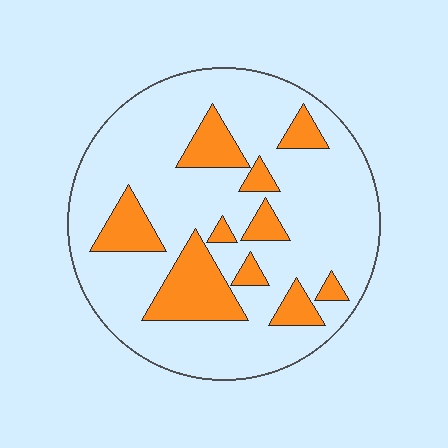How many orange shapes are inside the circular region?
10.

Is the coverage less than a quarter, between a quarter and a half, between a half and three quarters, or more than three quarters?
Less than a quarter.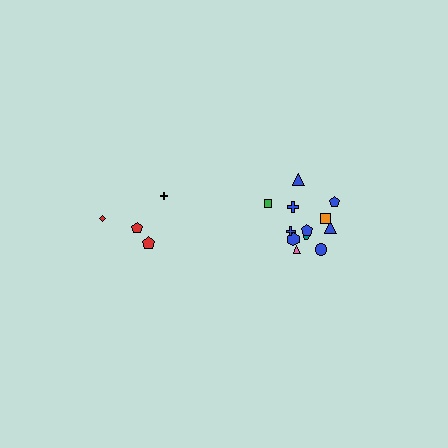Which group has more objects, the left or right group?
The right group.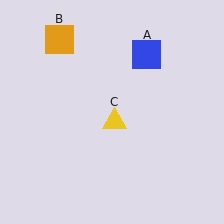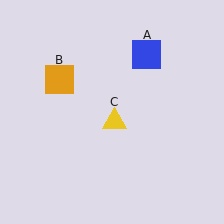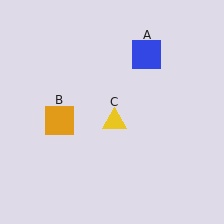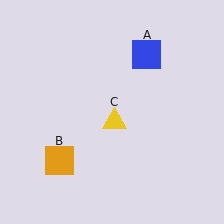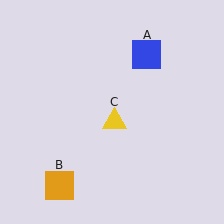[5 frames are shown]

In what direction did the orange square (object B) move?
The orange square (object B) moved down.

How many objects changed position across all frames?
1 object changed position: orange square (object B).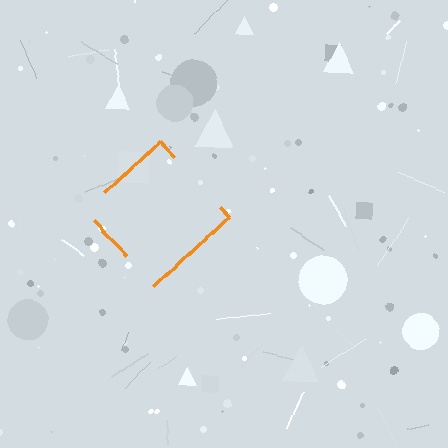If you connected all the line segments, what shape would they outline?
They would outline a diamond.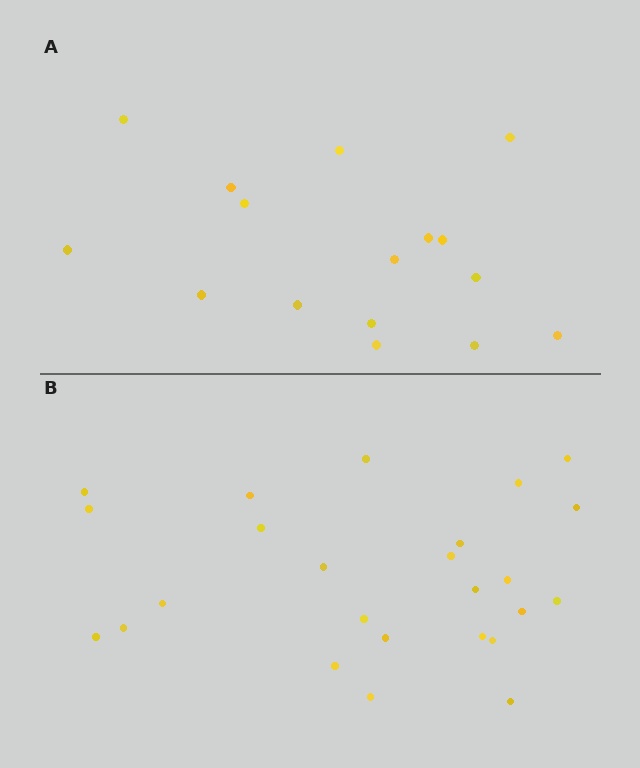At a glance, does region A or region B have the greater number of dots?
Region B (the bottom region) has more dots.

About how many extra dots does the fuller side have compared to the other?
Region B has roughly 8 or so more dots than region A.